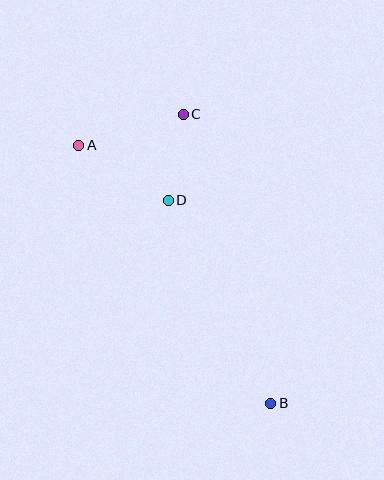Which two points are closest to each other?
Points C and D are closest to each other.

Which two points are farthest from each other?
Points A and B are farthest from each other.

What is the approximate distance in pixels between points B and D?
The distance between B and D is approximately 227 pixels.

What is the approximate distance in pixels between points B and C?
The distance between B and C is approximately 302 pixels.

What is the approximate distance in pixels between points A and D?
The distance between A and D is approximately 105 pixels.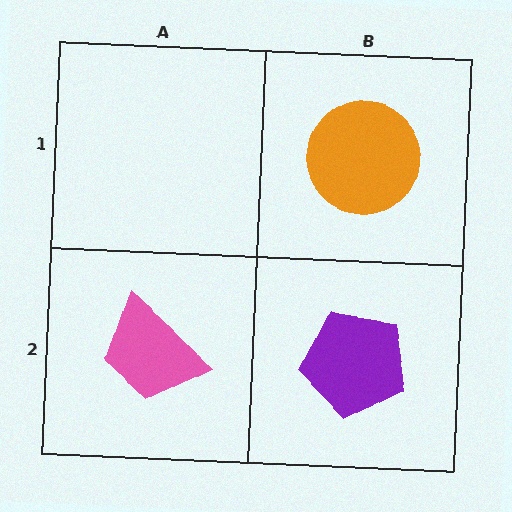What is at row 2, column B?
A purple pentagon.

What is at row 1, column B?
An orange circle.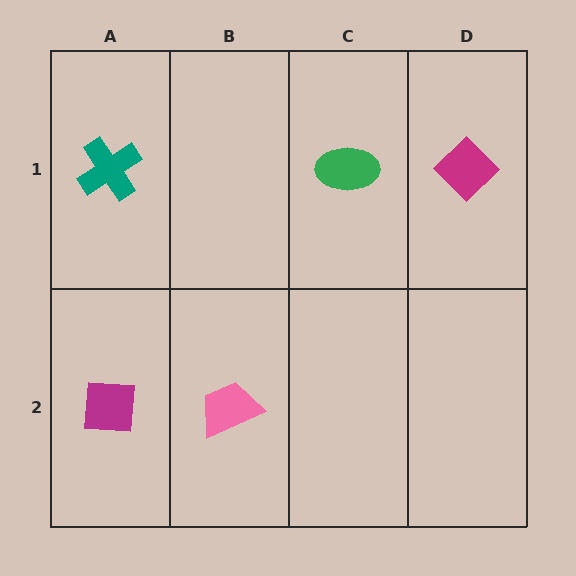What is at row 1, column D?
A magenta diamond.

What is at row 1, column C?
A green ellipse.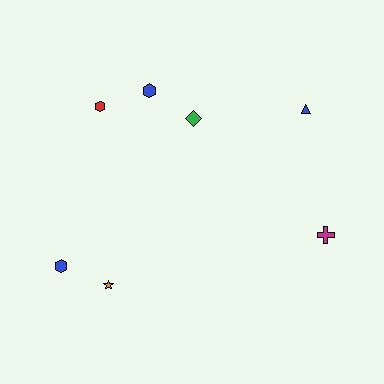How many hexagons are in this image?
There are 3 hexagons.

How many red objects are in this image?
There is 1 red object.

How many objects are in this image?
There are 7 objects.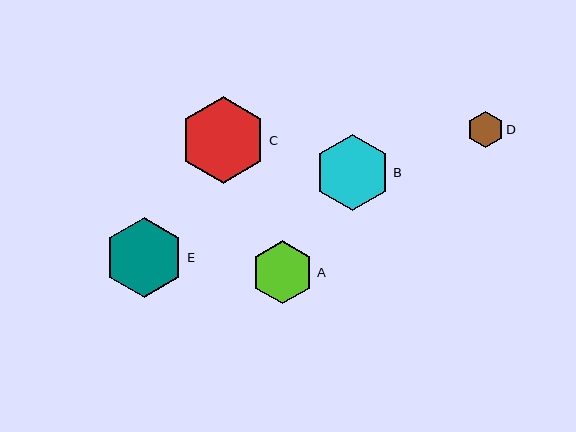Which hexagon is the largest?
Hexagon C is the largest with a size of approximately 87 pixels.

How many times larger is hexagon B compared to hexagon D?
Hexagon B is approximately 2.1 times the size of hexagon D.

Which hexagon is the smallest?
Hexagon D is the smallest with a size of approximately 36 pixels.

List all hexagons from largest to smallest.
From largest to smallest: C, E, B, A, D.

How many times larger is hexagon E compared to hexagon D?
Hexagon E is approximately 2.2 times the size of hexagon D.